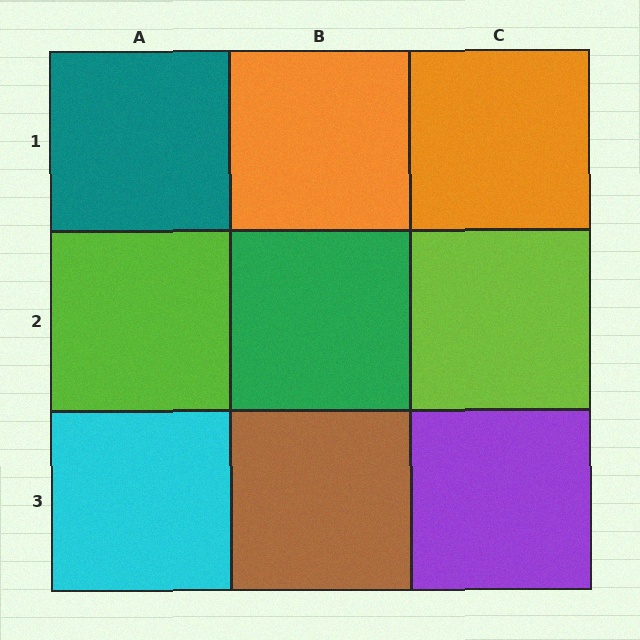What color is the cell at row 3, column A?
Cyan.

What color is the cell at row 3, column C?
Purple.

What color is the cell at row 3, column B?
Brown.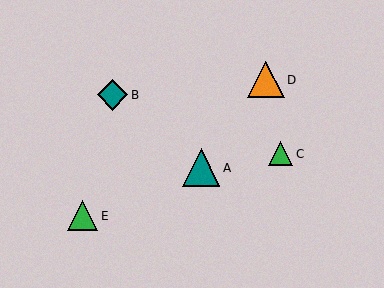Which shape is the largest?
The teal triangle (labeled A) is the largest.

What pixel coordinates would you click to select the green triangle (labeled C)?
Click at (281, 154) to select the green triangle C.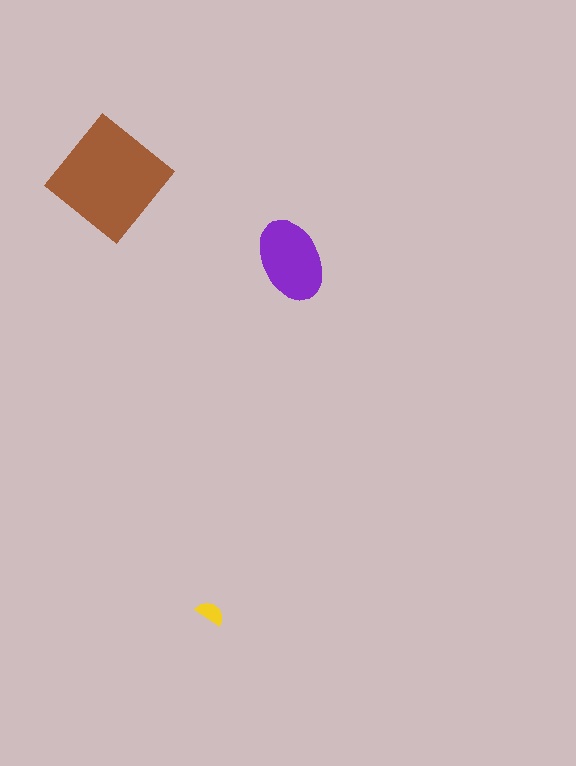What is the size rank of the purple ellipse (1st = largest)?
2nd.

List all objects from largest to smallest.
The brown diamond, the purple ellipse, the yellow semicircle.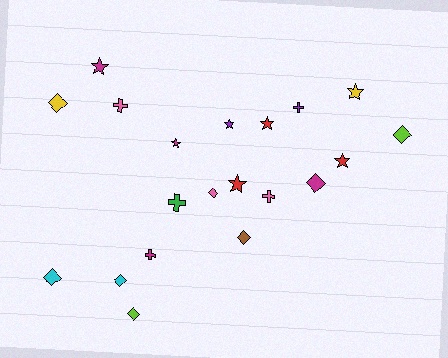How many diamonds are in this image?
There are 8 diamonds.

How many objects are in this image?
There are 20 objects.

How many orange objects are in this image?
There are no orange objects.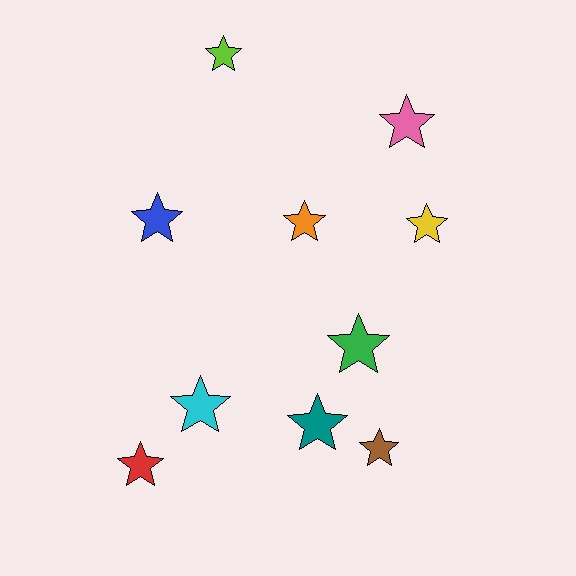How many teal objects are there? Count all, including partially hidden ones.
There is 1 teal object.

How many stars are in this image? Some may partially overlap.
There are 10 stars.